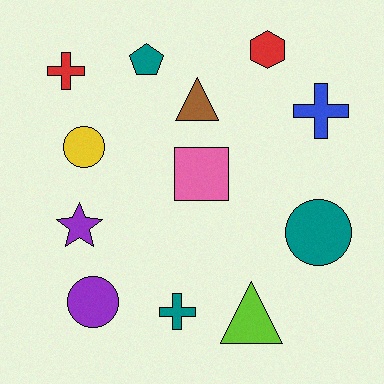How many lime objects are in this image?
There is 1 lime object.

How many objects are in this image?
There are 12 objects.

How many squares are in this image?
There is 1 square.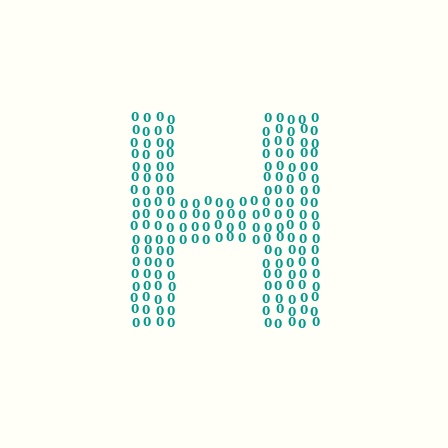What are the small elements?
The small elements are digit 0's.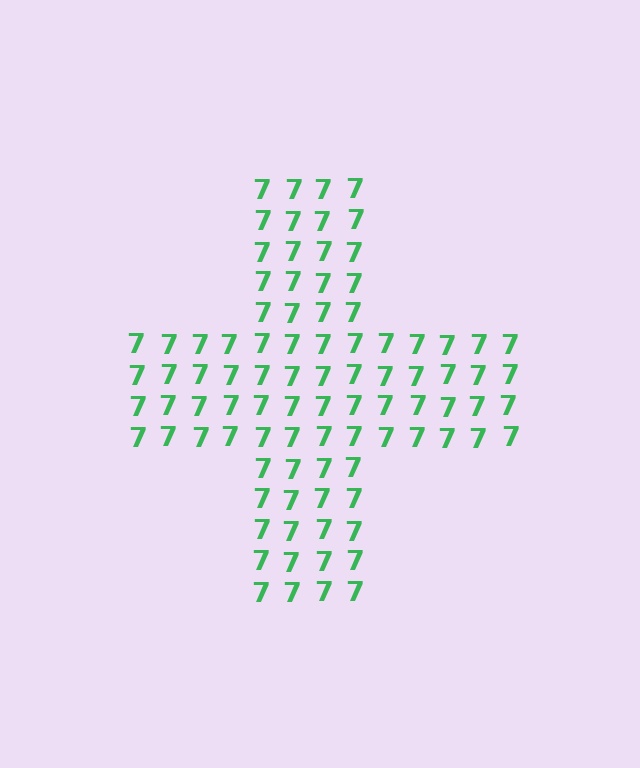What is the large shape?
The large shape is a cross.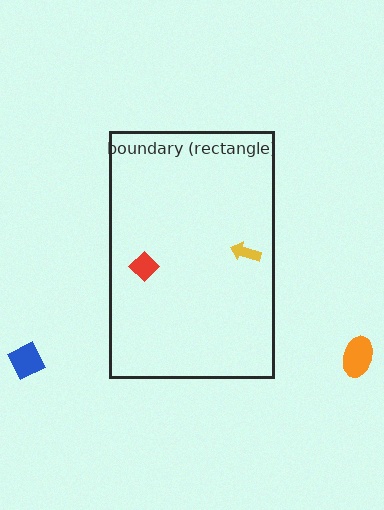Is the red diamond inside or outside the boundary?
Inside.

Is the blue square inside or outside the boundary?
Outside.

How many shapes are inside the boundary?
2 inside, 2 outside.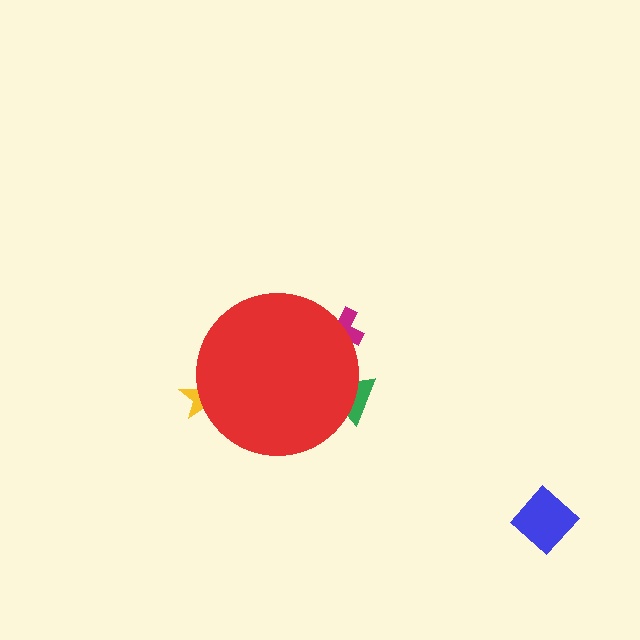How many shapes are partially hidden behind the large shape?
3 shapes are partially hidden.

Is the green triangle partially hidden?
Yes, the green triangle is partially hidden behind the red circle.